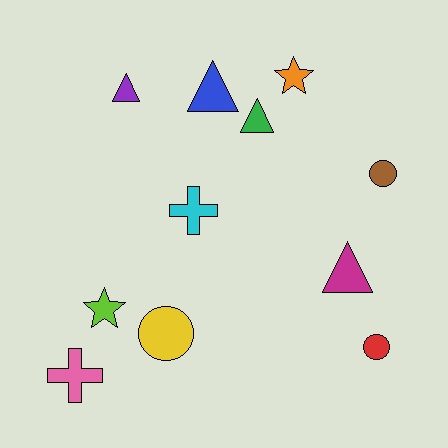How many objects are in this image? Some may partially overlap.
There are 11 objects.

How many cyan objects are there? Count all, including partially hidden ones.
There is 1 cyan object.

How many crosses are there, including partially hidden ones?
There are 2 crosses.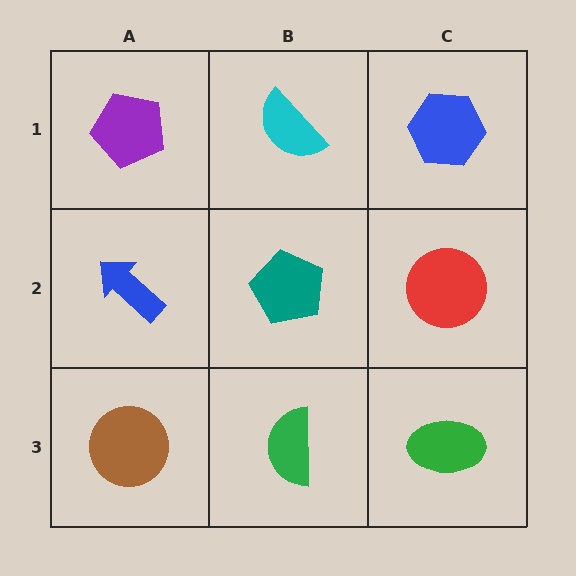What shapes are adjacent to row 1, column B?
A teal pentagon (row 2, column B), a purple pentagon (row 1, column A), a blue hexagon (row 1, column C).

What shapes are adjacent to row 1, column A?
A blue arrow (row 2, column A), a cyan semicircle (row 1, column B).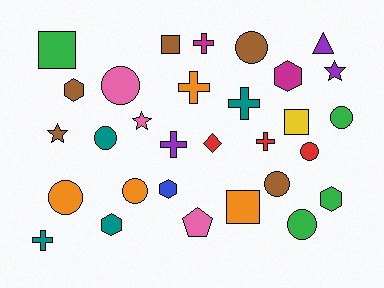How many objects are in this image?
There are 30 objects.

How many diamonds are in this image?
There is 1 diamond.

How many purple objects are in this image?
There are 3 purple objects.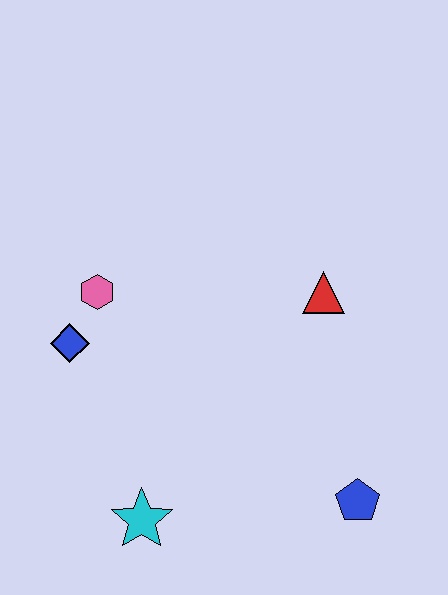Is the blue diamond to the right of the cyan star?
No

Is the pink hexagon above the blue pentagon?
Yes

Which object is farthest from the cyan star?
The red triangle is farthest from the cyan star.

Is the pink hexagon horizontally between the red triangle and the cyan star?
No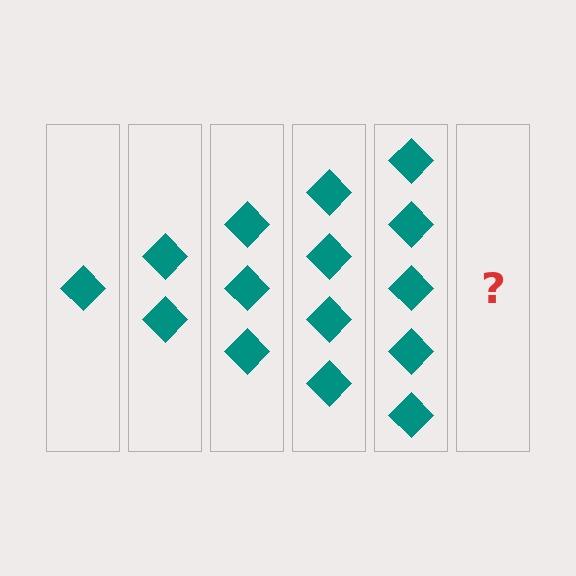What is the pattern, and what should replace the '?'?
The pattern is that each step adds one more diamond. The '?' should be 6 diamonds.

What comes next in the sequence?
The next element should be 6 diamonds.